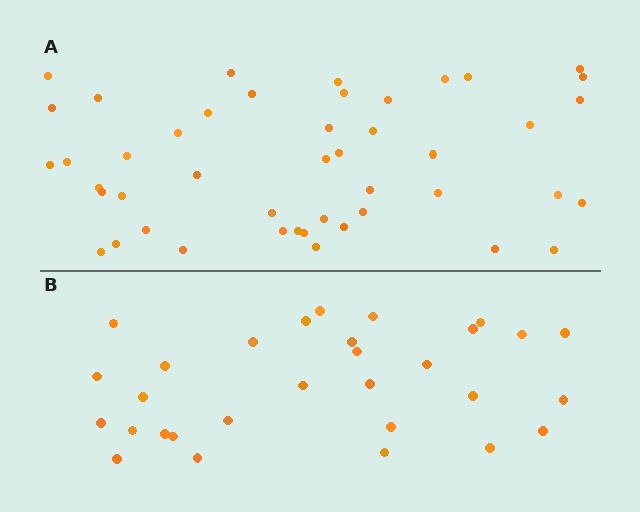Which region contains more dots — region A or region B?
Region A (the top region) has more dots.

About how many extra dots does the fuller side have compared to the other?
Region A has approximately 15 more dots than region B.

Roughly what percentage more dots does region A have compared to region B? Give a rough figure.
About 55% more.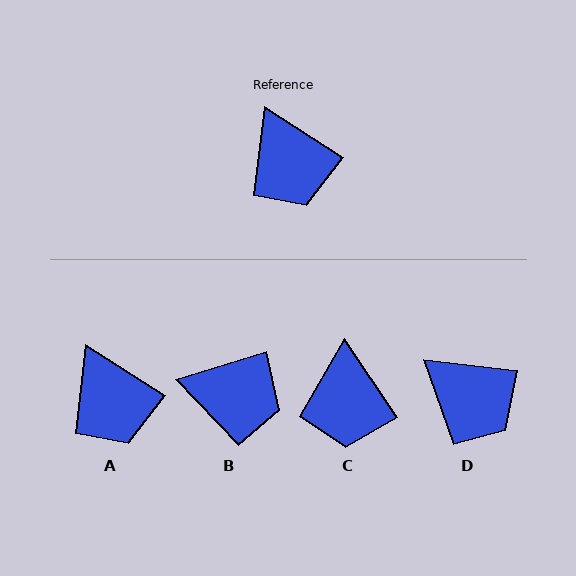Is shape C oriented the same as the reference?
No, it is off by about 23 degrees.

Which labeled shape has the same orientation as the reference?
A.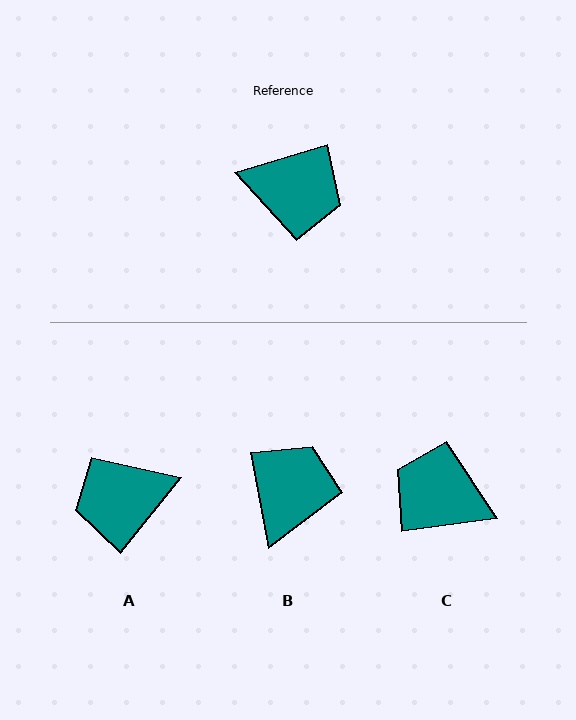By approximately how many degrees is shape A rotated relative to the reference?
Approximately 145 degrees clockwise.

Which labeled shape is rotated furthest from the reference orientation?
C, about 171 degrees away.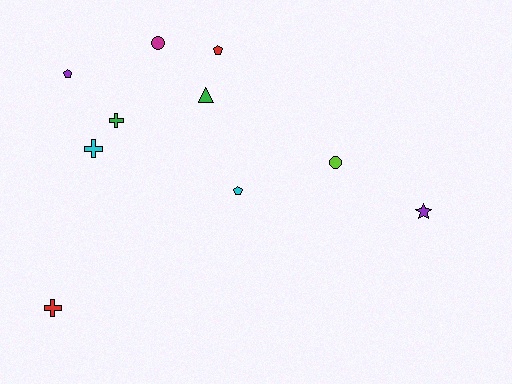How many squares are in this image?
There are no squares.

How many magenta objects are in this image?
There is 1 magenta object.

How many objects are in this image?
There are 10 objects.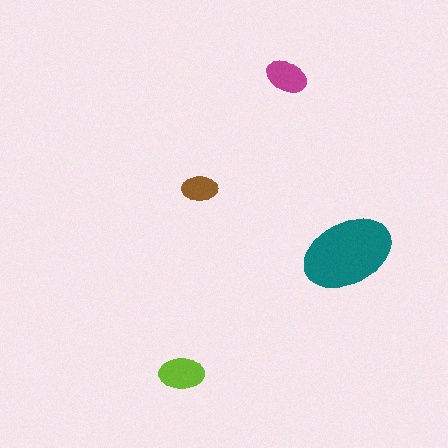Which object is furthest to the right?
The teal ellipse is rightmost.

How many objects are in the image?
There are 4 objects in the image.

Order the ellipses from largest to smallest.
the teal one, the lime one, the magenta one, the brown one.